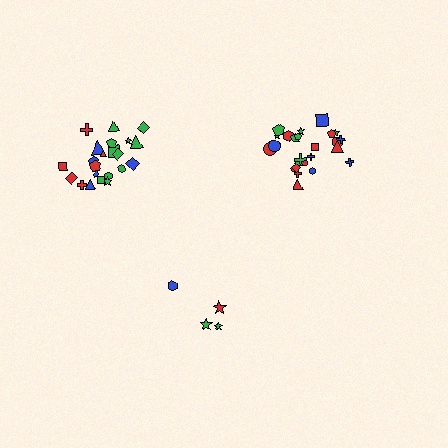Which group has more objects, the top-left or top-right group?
The top-right group.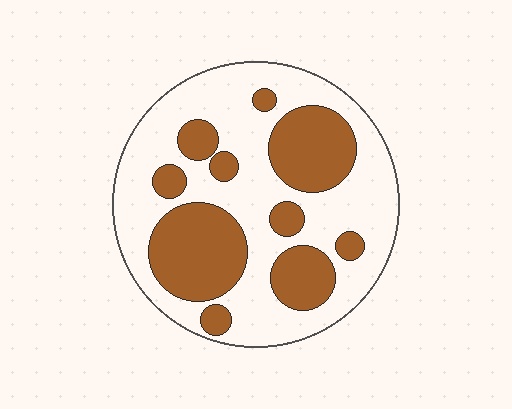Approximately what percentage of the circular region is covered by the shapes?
Approximately 35%.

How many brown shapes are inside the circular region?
10.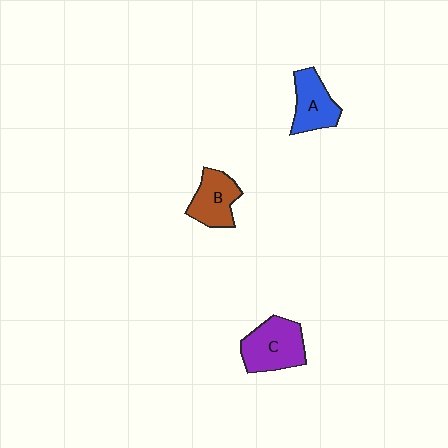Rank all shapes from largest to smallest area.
From largest to smallest: C (purple), A (blue), B (brown).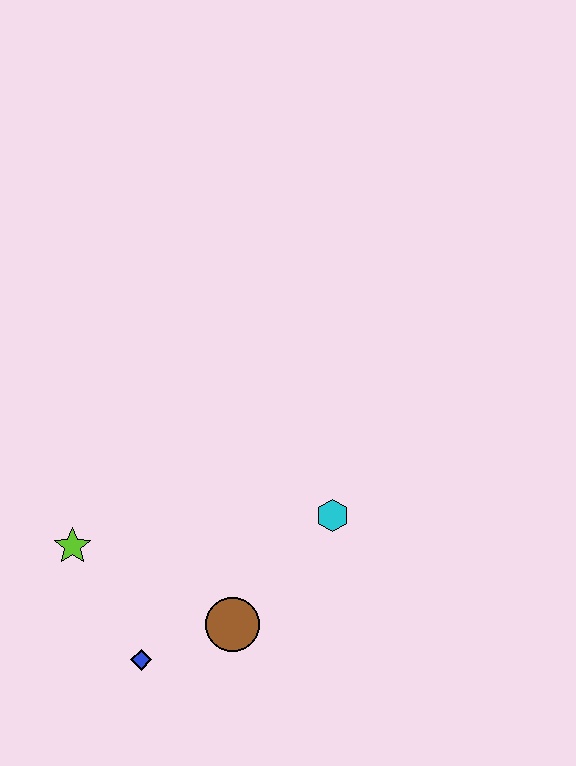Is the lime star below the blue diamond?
No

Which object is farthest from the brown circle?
The lime star is farthest from the brown circle.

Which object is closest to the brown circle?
The blue diamond is closest to the brown circle.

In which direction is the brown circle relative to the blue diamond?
The brown circle is to the right of the blue diamond.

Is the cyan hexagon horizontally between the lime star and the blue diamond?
No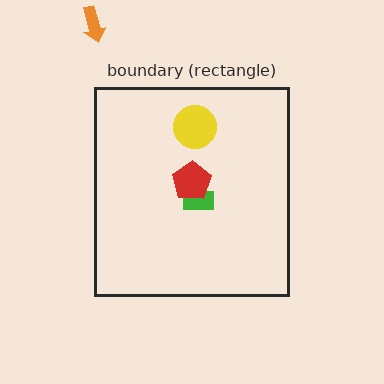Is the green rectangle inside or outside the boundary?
Inside.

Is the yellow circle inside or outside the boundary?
Inside.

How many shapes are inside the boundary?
3 inside, 1 outside.